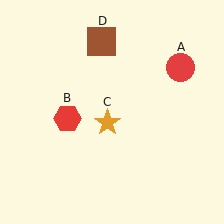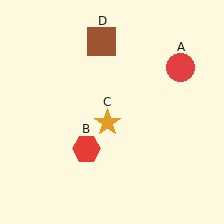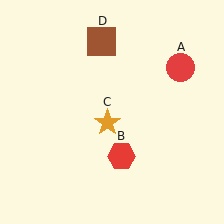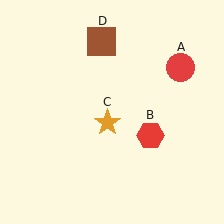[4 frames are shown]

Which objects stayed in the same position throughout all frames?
Red circle (object A) and orange star (object C) and brown square (object D) remained stationary.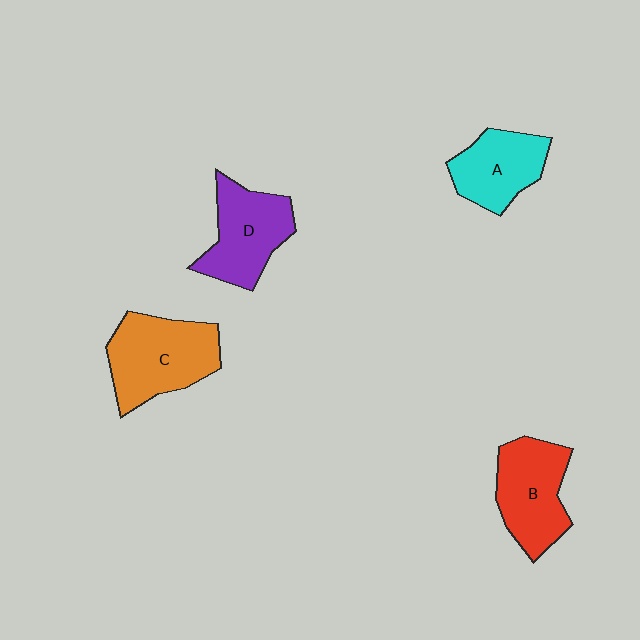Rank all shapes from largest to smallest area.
From largest to smallest: C (orange), B (red), D (purple), A (cyan).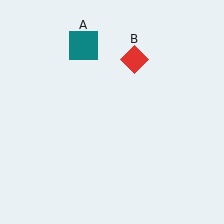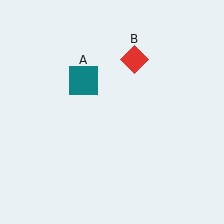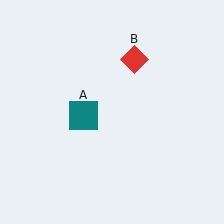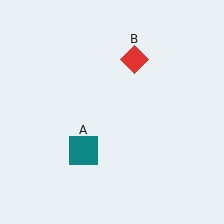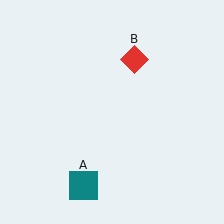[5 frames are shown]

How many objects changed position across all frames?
1 object changed position: teal square (object A).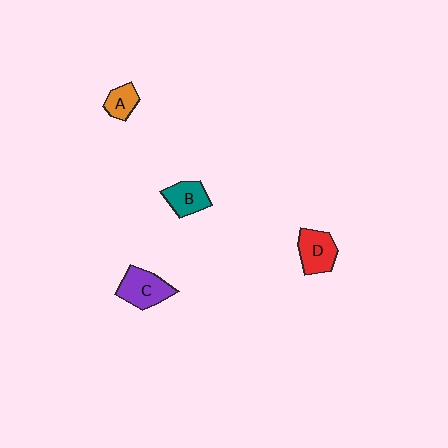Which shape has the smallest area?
Shape A (orange).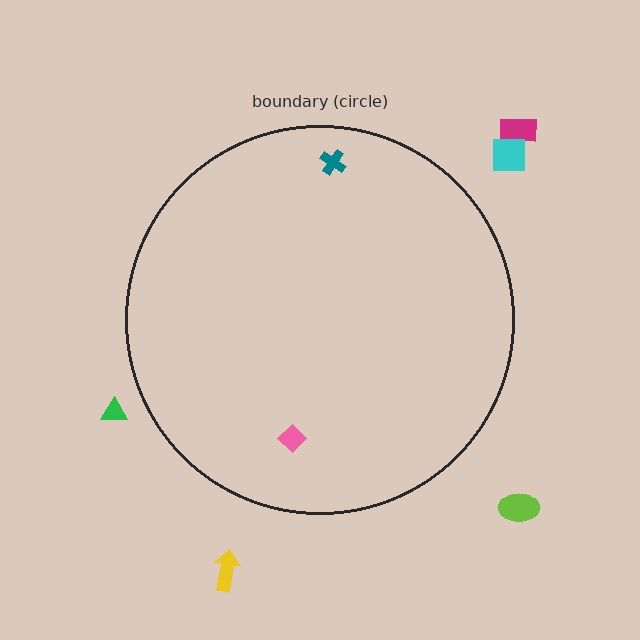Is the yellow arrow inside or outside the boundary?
Outside.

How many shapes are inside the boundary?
2 inside, 5 outside.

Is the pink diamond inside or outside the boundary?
Inside.